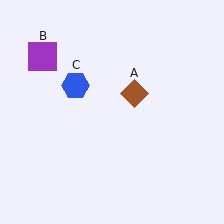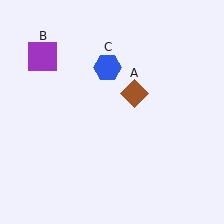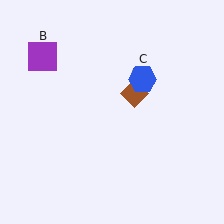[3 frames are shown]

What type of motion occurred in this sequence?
The blue hexagon (object C) rotated clockwise around the center of the scene.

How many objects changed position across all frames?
1 object changed position: blue hexagon (object C).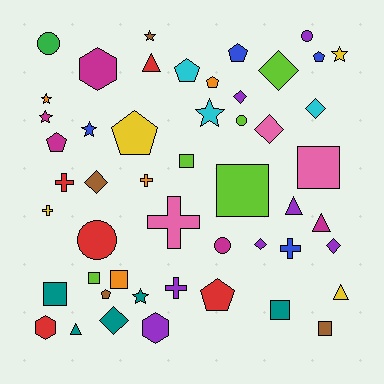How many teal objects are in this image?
There are 5 teal objects.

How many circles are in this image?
There are 5 circles.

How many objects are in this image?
There are 50 objects.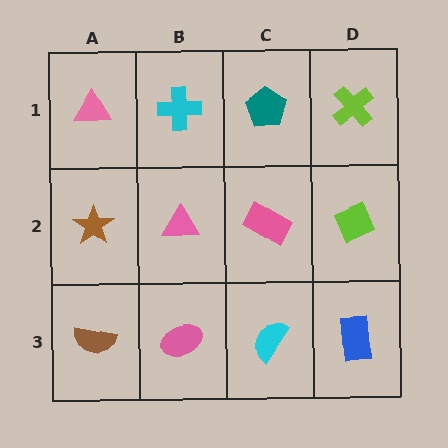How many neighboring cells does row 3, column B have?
3.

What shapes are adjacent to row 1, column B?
A pink triangle (row 2, column B), a pink triangle (row 1, column A), a teal pentagon (row 1, column C).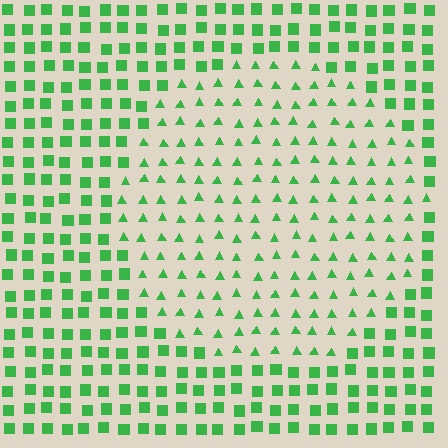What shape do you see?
I see a circle.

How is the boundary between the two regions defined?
The boundary is defined by a change in element shape: triangles inside vs. squares outside. All elements share the same color and spacing.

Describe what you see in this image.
The image is filled with small green elements arranged in a uniform grid. A circle-shaped region contains triangles, while the surrounding area contains squares. The boundary is defined purely by the change in element shape.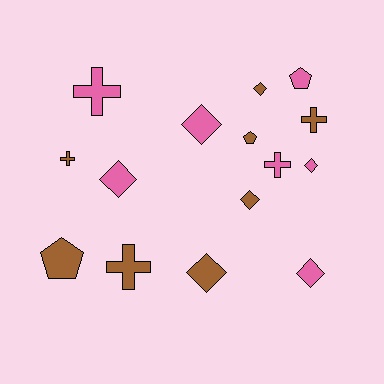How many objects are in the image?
There are 15 objects.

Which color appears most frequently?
Brown, with 8 objects.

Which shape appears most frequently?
Diamond, with 7 objects.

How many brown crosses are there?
There are 3 brown crosses.